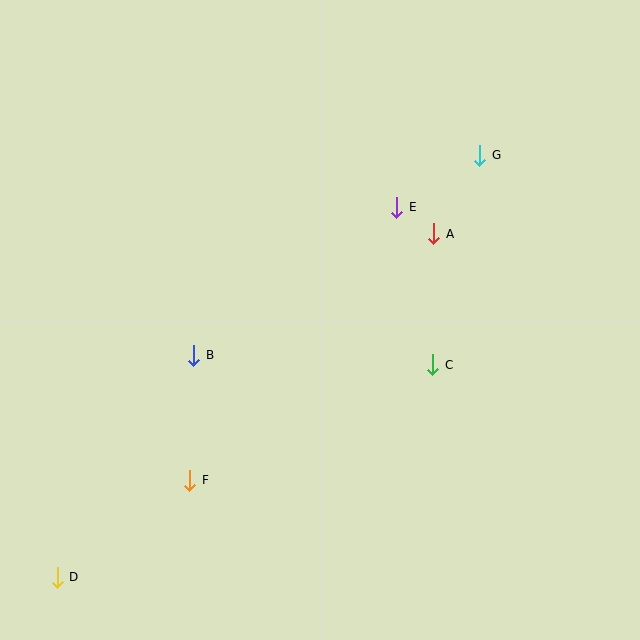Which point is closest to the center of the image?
Point C at (433, 365) is closest to the center.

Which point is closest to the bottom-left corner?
Point D is closest to the bottom-left corner.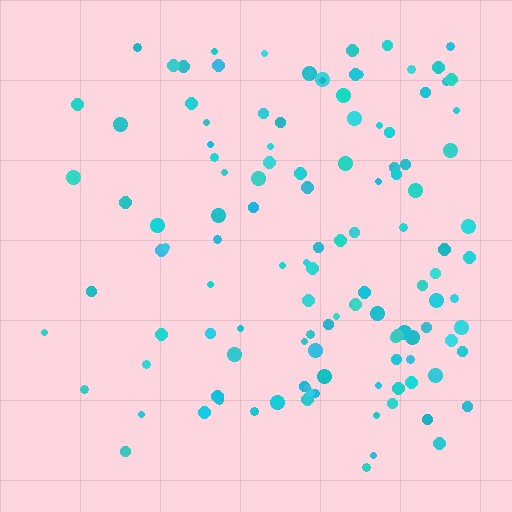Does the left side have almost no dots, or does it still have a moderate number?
Still a moderate number, just noticeably fewer than the right.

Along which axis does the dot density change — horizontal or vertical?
Horizontal.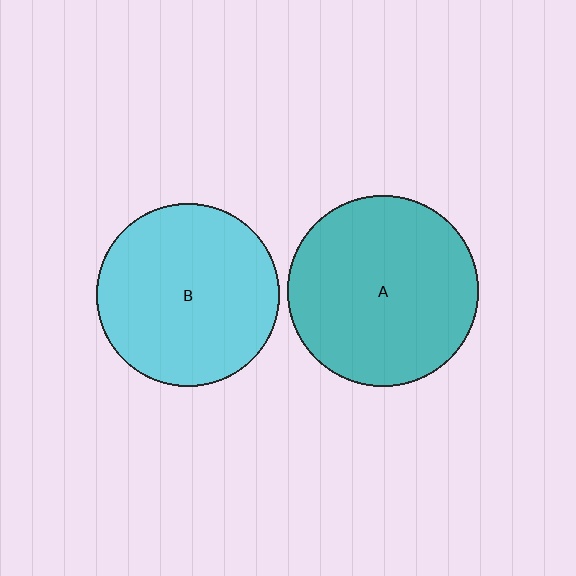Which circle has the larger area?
Circle A (teal).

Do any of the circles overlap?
No, none of the circles overlap.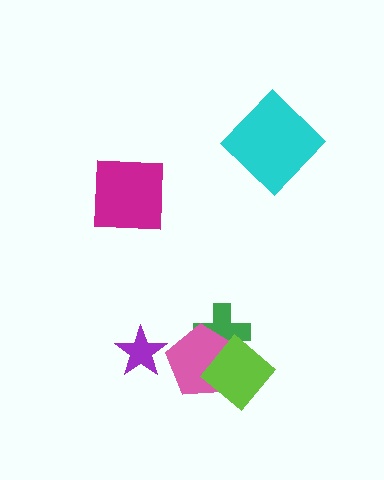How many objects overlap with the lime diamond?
2 objects overlap with the lime diamond.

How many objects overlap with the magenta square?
0 objects overlap with the magenta square.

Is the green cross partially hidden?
Yes, it is partially covered by another shape.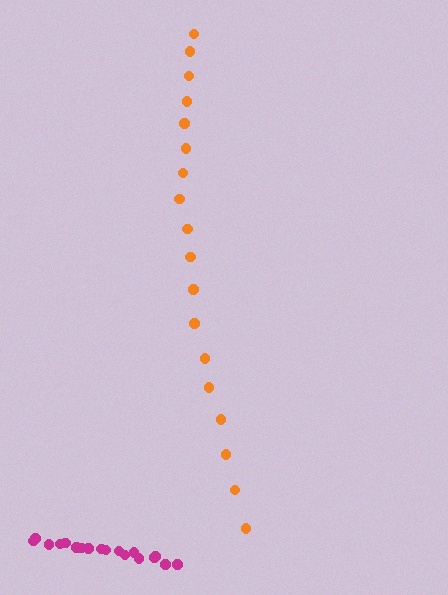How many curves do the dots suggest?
There are 2 distinct paths.